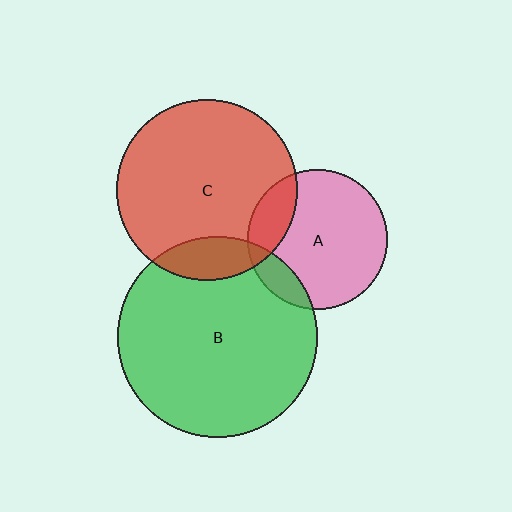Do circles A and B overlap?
Yes.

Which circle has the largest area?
Circle B (green).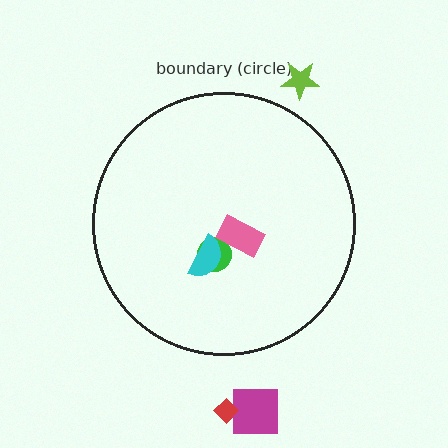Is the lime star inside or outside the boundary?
Outside.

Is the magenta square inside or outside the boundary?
Outside.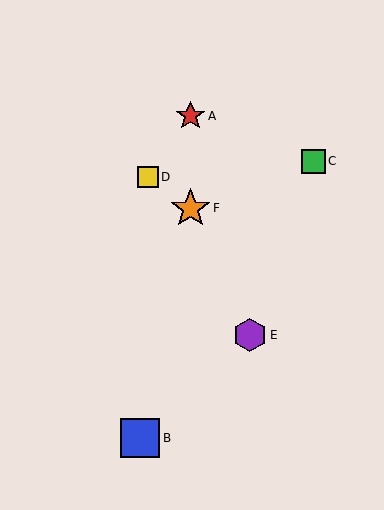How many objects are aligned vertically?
2 objects (A, F) are aligned vertically.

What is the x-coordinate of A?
Object A is at x≈190.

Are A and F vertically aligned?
Yes, both are at x≈190.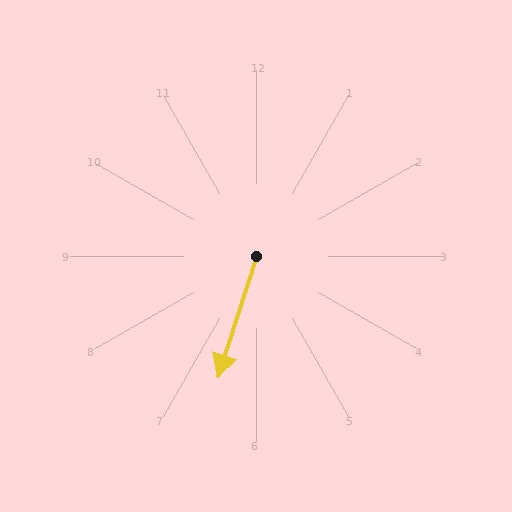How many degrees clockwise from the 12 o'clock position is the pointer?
Approximately 198 degrees.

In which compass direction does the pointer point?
South.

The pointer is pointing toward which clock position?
Roughly 7 o'clock.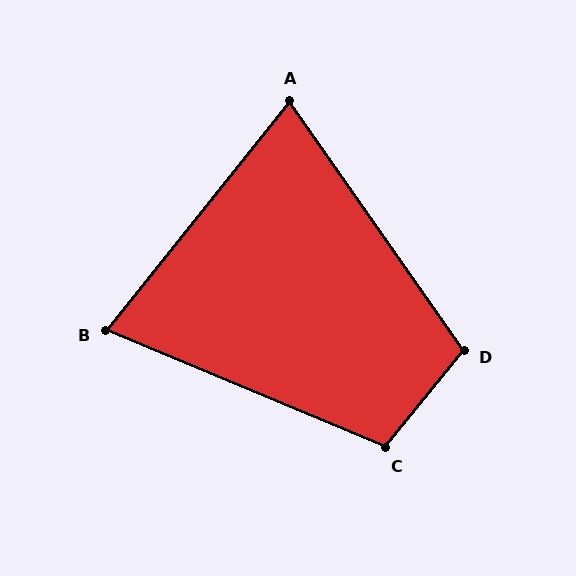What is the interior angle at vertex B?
Approximately 74 degrees (acute).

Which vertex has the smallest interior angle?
A, at approximately 74 degrees.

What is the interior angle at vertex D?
Approximately 106 degrees (obtuse).